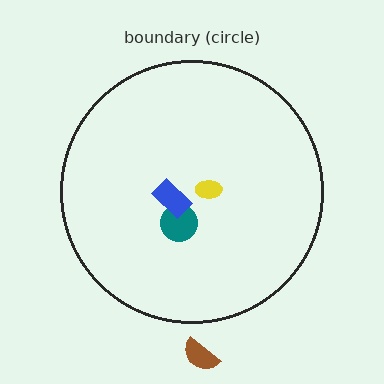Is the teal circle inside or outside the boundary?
Inside.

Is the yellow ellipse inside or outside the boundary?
Inside.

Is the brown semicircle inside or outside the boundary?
Outside.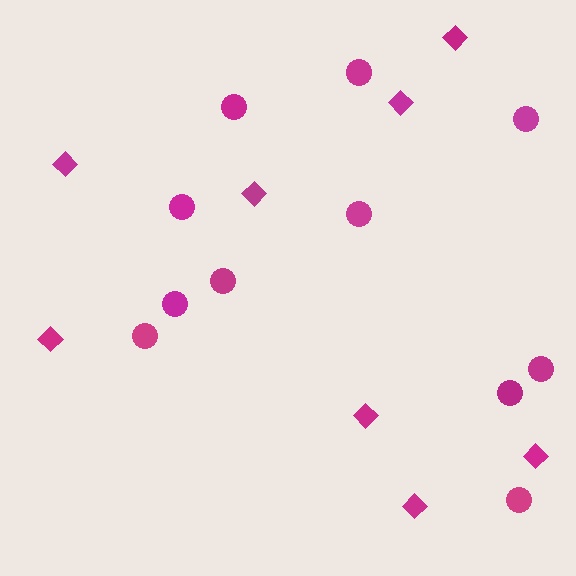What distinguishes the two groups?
There are 2 groups: one group of circles (11) and one group of diamonds (8).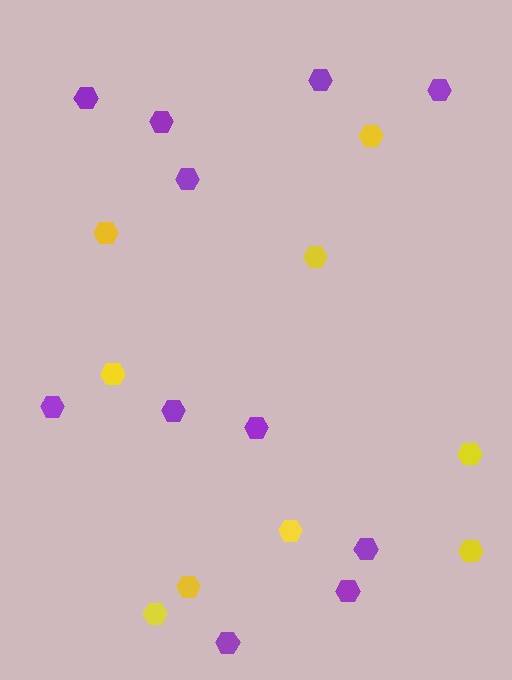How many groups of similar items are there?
There are 2 groups: one group of yellow hexagons (9) and one group of purple hexagons (11).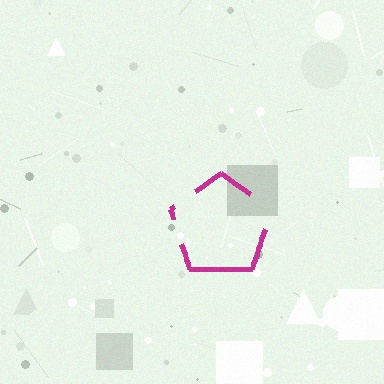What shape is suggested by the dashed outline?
The dashed outline suggests a pentagon.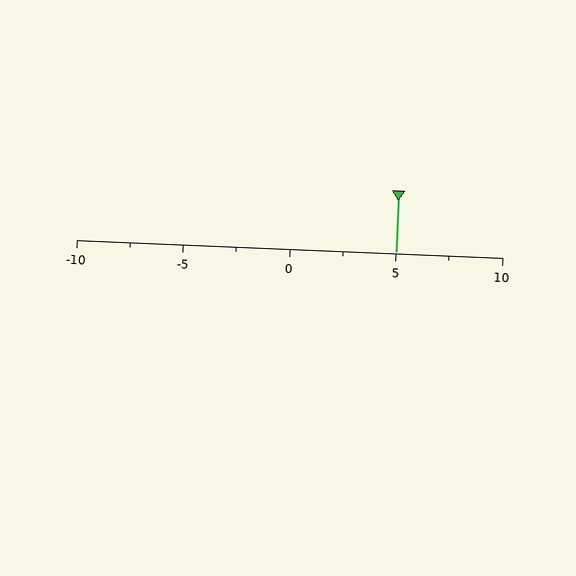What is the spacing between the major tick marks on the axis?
The major ticks are spaced 5 apart.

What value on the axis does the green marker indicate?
The marker indicates approximately 5.